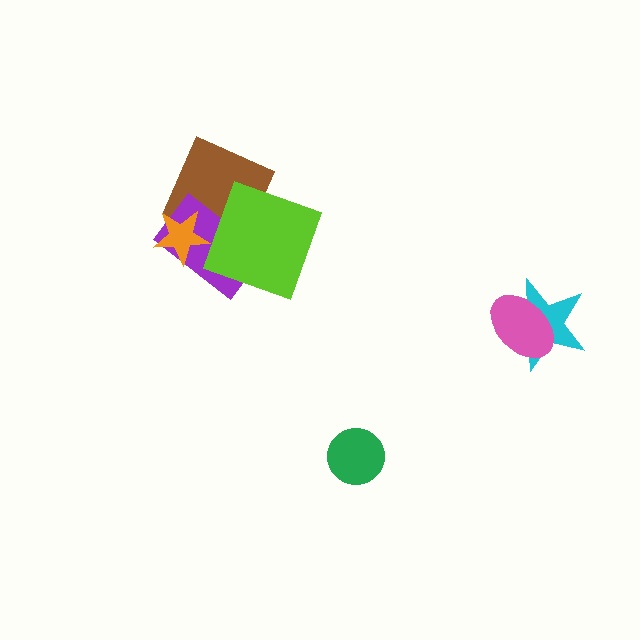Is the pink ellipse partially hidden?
No, no other shape covers it.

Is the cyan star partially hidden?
Yes, it is partially covered by another shape.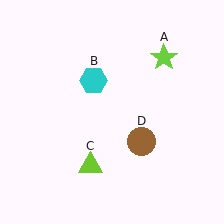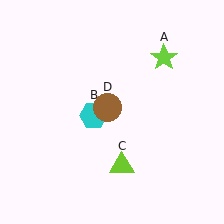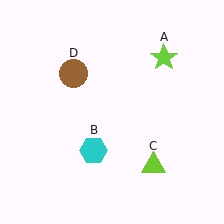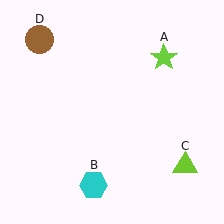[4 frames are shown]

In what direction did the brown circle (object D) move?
The brown circle (object D) moved up and to the left.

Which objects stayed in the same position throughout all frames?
Lime star (object A) remained stationary.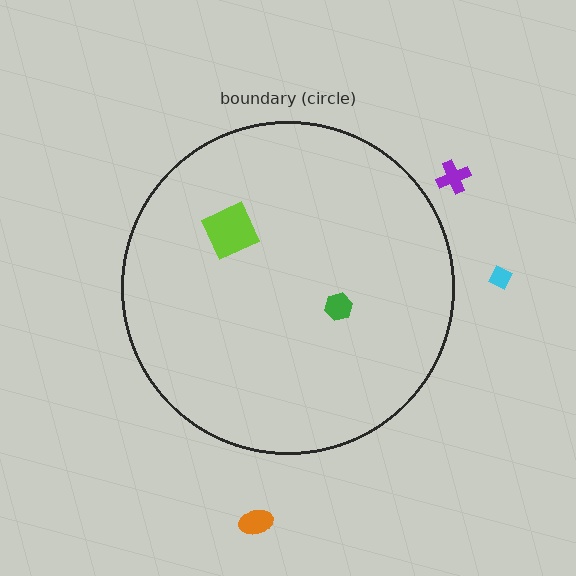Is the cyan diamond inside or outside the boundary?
Outside.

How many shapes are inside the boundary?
2 inside, 3 outside.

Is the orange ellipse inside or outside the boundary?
Outside.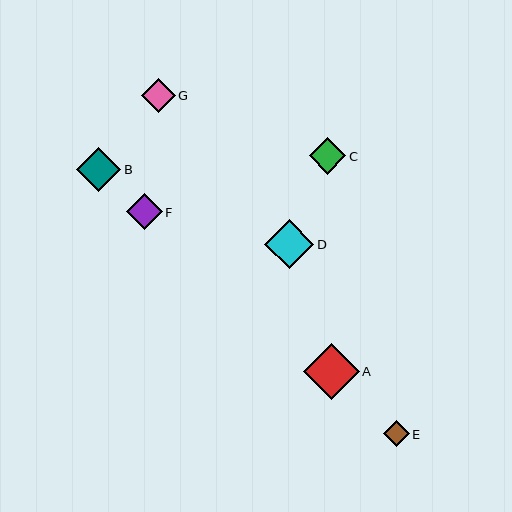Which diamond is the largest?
Diamond A is the largest with a size of approximately 56 pixels.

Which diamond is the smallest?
Diamond E is the smallest with a size of approximately 26 pixels.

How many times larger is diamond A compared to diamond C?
Diamond A is approximately 1.5 times the size of diamond C.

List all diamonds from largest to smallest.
From largest to smallest: A, D, B, C, F, G, E.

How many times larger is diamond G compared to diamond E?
Diamond G is approximately 1.3 times the size of diamond E.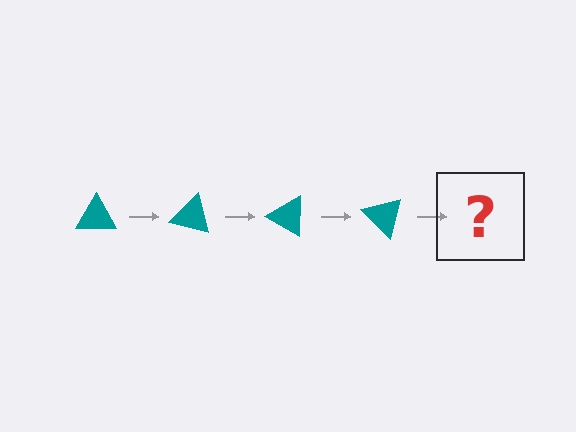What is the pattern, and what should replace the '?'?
The pattern is that the triangle rotates 15 degrees each step. The '?' should be a teal triangle rotated 60 degrees.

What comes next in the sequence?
The next element should be a teal triangle rotated 60 degrees.